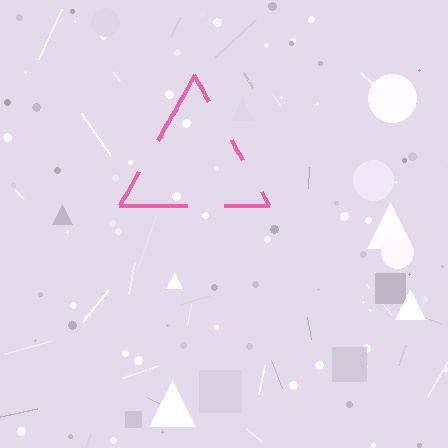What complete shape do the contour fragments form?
The contour fragments form a triangle.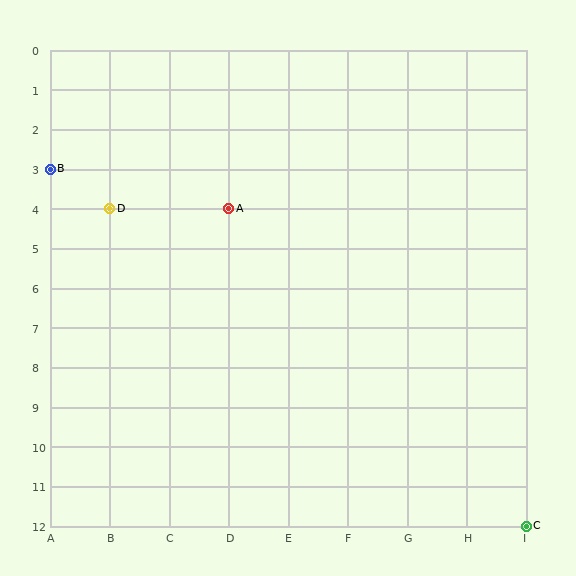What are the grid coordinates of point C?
Point C is at grid coordinates (I, 12).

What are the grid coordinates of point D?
Point D is at grid coordinates (B, 4).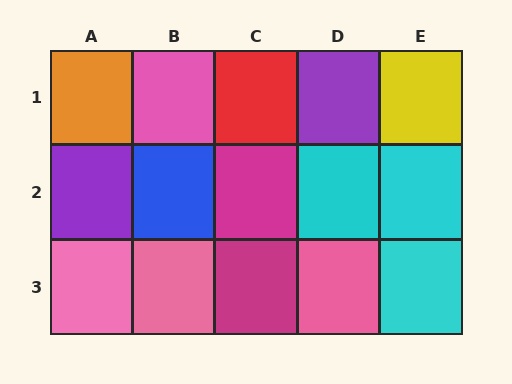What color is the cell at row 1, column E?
Yellow.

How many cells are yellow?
1 cell is yellow.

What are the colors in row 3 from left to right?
Pink, pink, magenta, pink, cyan.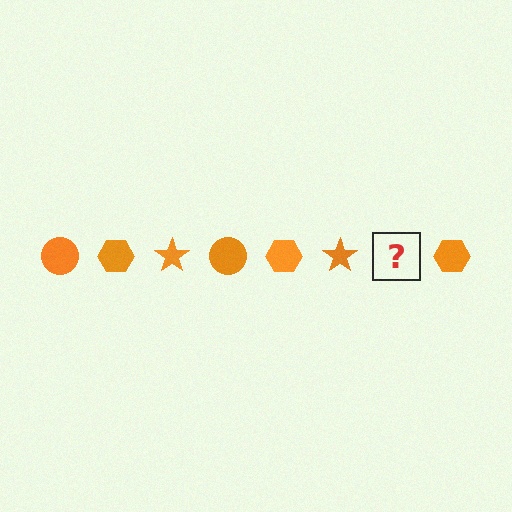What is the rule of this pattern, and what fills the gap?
The rule is that the pattern cycles through circle, hexagon, star shapes in orange. The gap should be filled with an orange circle.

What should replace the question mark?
The question mark should be replaced with an orange circle.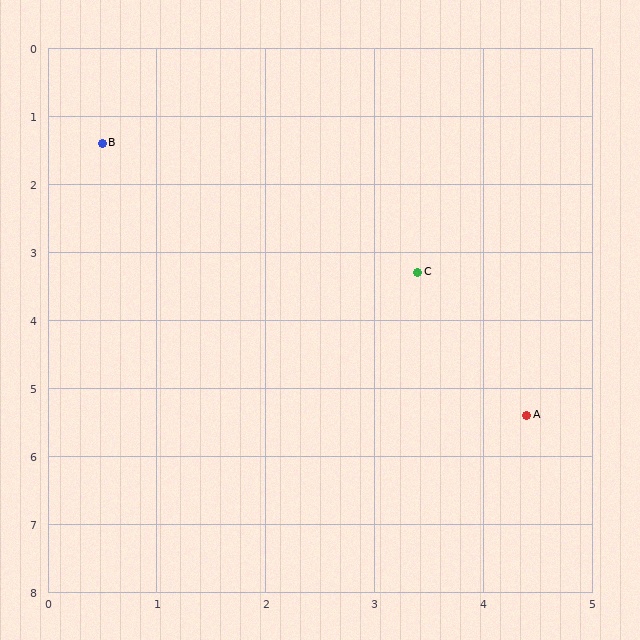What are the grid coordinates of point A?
Point A is at approximately (4.4, 5.4).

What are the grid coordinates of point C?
Point C is at approximately (3.4, 3.3).